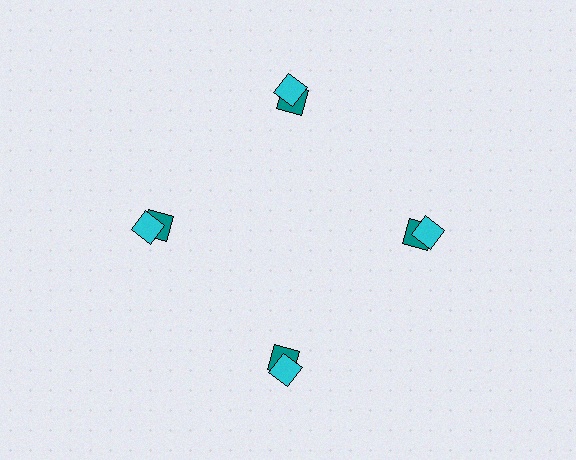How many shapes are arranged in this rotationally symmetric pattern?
There are 8 shapes, arranged in 4 groups of 2.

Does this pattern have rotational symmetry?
Yes, this pattern has 4-fold rotational symmetry. It looks the same after rotating 90 degrees around the center.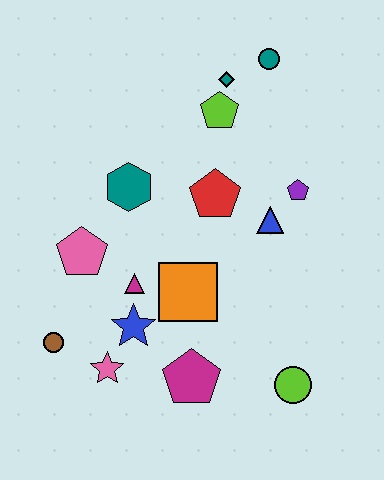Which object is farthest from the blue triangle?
The brown circle is farthest from the blue triangle.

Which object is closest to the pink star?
The blue star is closest to the pink star.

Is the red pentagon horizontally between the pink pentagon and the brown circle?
No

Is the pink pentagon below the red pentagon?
Yes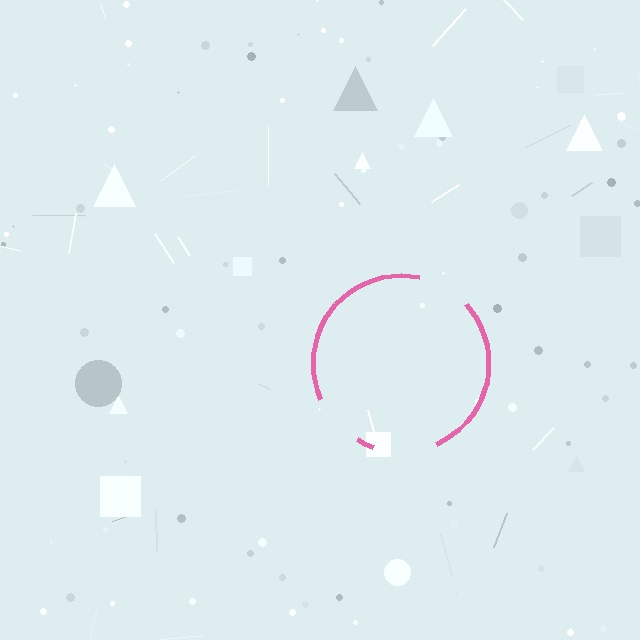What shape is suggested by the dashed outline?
The dashed outline suggests a circle.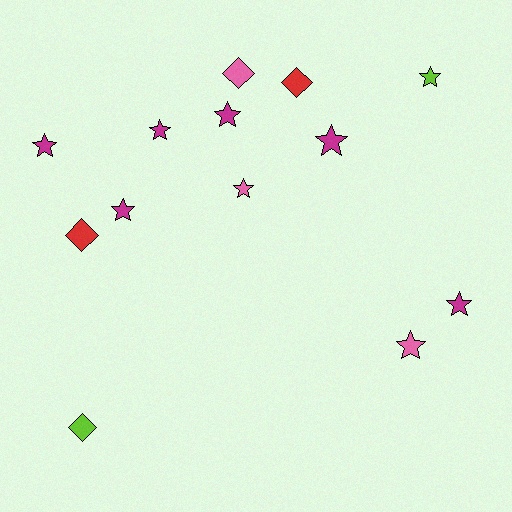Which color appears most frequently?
Magenta, with 6 objects.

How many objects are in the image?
There are 13 objects.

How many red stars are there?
There are no red stars.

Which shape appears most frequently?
Star, with 9 objects.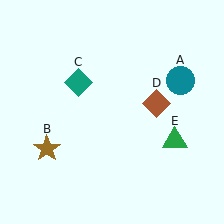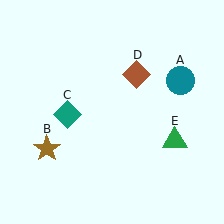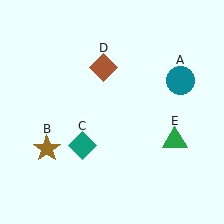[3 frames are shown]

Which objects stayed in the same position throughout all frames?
Teal circle (object A) and brown star (object B) and green triangle (object E) remained stationary.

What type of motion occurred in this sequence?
The teal diamond (object C), brown diamond (object D) rotated counterclockwise around the center of the scene.